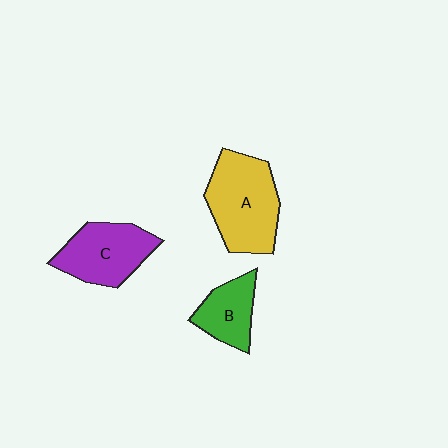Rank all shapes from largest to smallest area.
From largest to smallest: A (yellow), C (purple), B (green).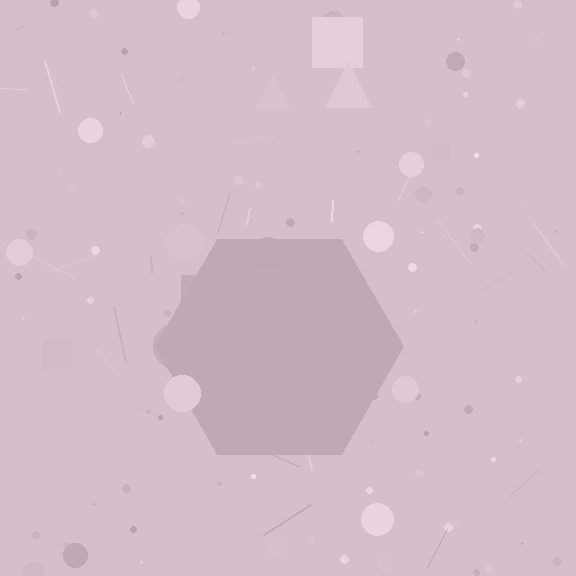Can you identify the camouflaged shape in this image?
The camouflaged shape is a hexagon.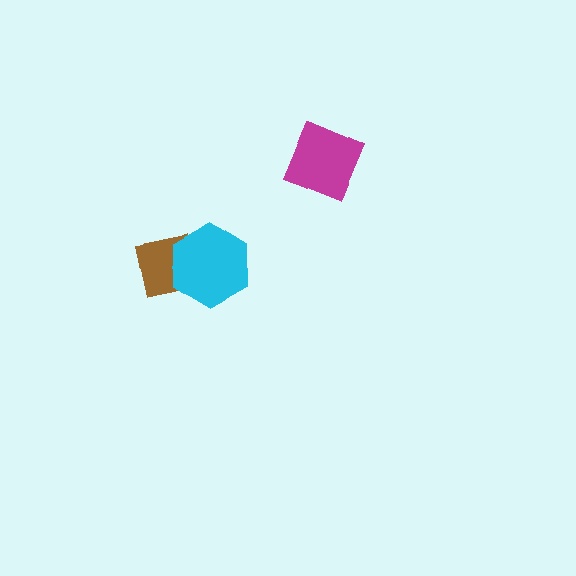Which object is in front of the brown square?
The cyan hexagon is in front of the brown square.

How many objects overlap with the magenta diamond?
0 objects overlap with the magenta diamond.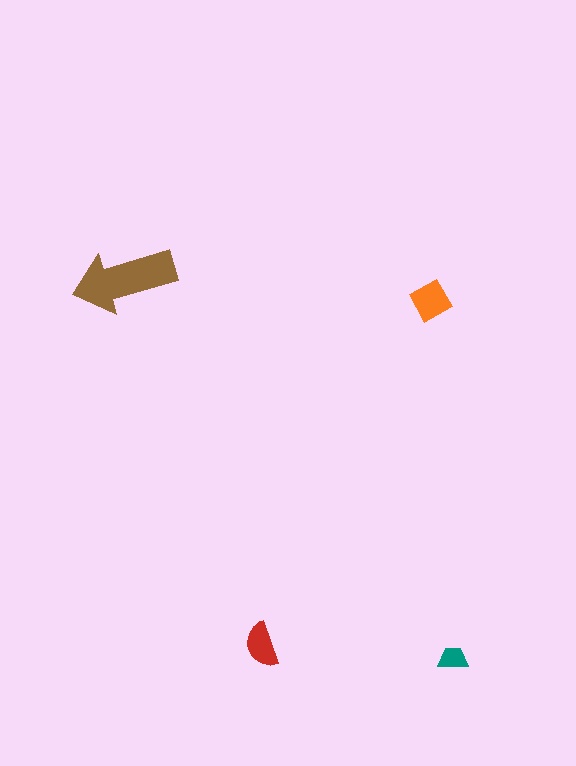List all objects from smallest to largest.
The teal trapezoid, the red semicircle, the orange square, the brown arrow.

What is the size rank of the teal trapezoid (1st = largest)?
4th.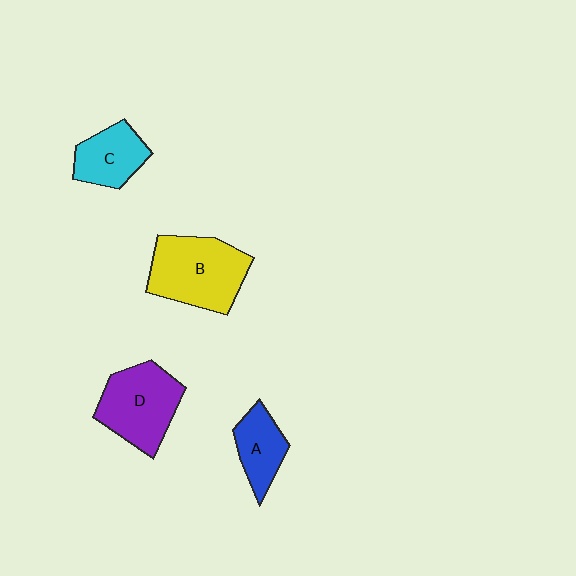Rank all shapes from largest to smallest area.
From largest to smallest: B (yellow), D (purple), C (cyan), A (blue).